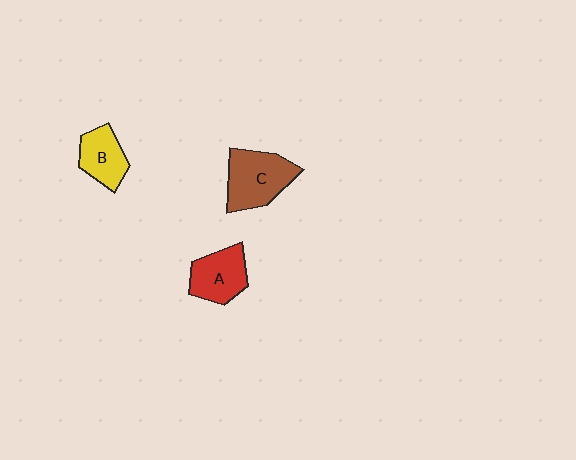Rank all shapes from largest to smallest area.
From largest to smallest: C (brown), A (red), B (yellow).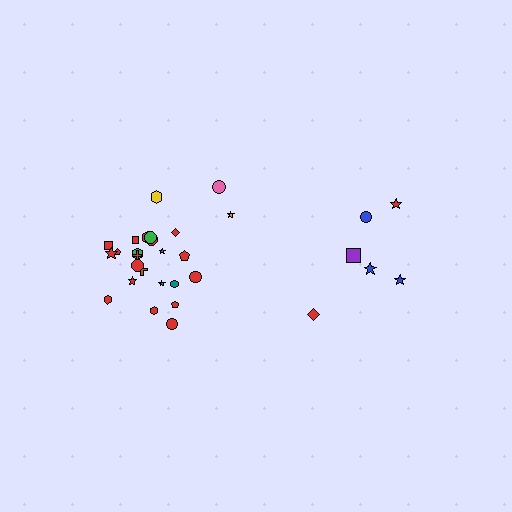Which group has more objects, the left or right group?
The left group.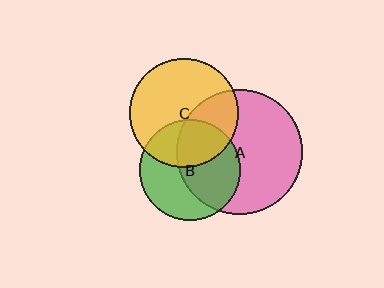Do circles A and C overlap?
Yes.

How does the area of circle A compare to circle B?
Approximately 1.6 times.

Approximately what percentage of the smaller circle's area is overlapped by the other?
Approximately 35%.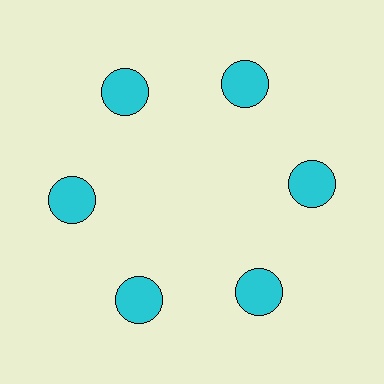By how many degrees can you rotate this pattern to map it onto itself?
The pattern maps onto itself every 60 degrees of rotation.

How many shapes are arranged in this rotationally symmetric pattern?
There are 6 shapes, arranged in 6 groups of 1.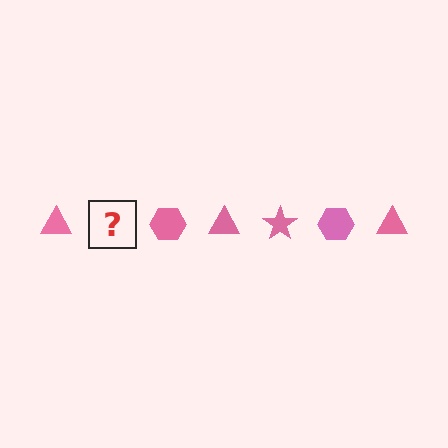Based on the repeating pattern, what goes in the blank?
The blank should be a pink star.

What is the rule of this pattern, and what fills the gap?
The rule is that the pattern cycles through triangle, star, hexagon shapes in pink. The gap should be filled with a pink star.